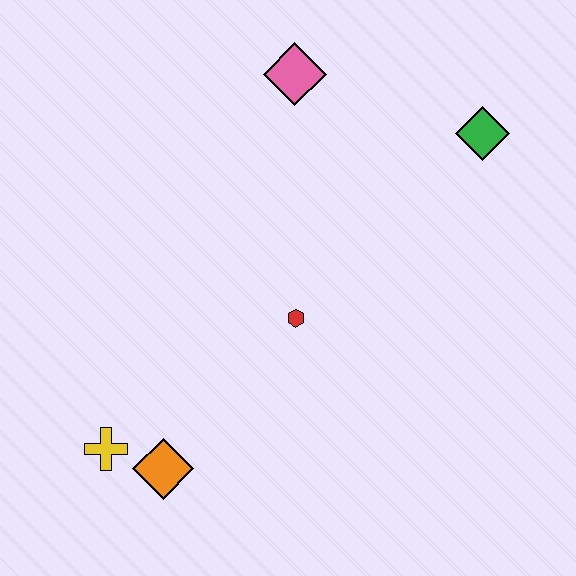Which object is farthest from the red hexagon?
The green diamond is farthest from the red hexagon.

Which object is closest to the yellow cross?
The orange diamond is closest to the yellow cross.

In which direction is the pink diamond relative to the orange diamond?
The pink diamond is above the orange diamond.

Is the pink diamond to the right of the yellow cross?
Yes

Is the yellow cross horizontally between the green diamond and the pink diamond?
No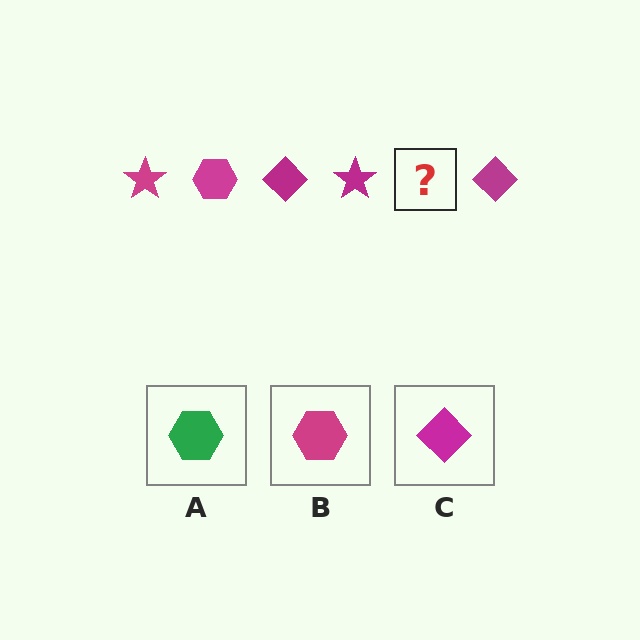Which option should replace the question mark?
Option B.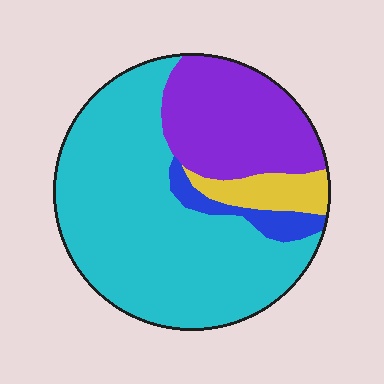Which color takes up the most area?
Cyan, at roughly 60%.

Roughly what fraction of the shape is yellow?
Yellow covers roughly 5% of the shape.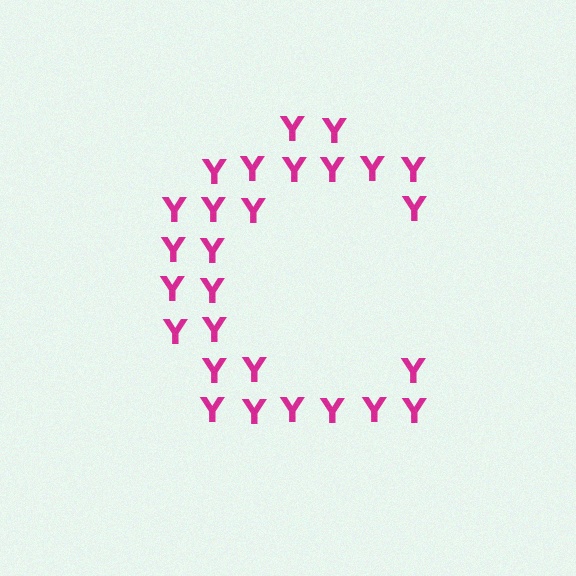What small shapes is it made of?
It is made of small letter Y's.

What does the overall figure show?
The overall figure shows the letter C.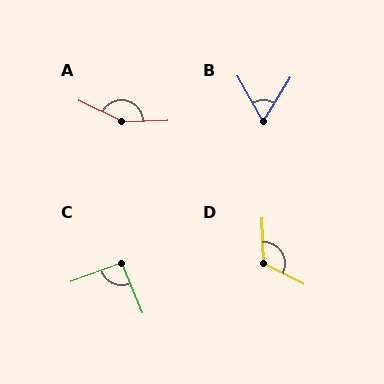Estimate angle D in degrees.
Approximately 118 degrees.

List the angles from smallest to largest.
B (60°), C (93°), D (118°), A (152°).